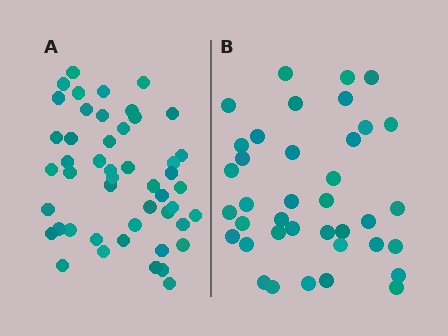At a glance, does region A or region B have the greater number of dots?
Region A (the left region) has more dots.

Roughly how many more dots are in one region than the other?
Region A has roughly 10 or so more dots than region B.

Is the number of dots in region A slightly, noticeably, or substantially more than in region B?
Region A has noticeably more, but not dramatically so. The ratio is roughly 1.3 to 1.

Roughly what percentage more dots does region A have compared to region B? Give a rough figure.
About 25% more.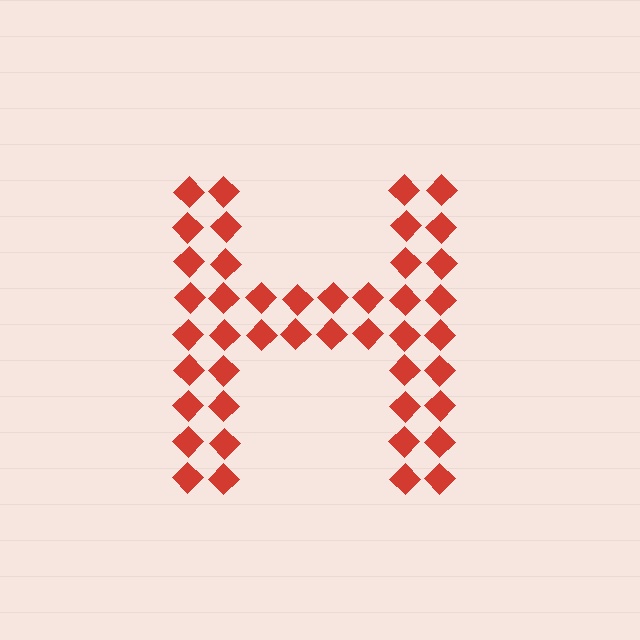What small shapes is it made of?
It is made of small diamonds.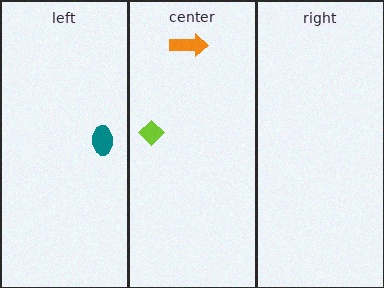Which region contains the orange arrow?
The center region.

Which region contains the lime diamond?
The center region.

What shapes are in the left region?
The teal ellipse.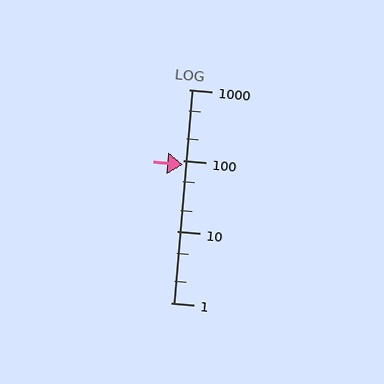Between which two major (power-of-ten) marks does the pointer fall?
The pointer is between 10 and 100.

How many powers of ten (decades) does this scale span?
The scale spans 3 decades, from 1 to 1000.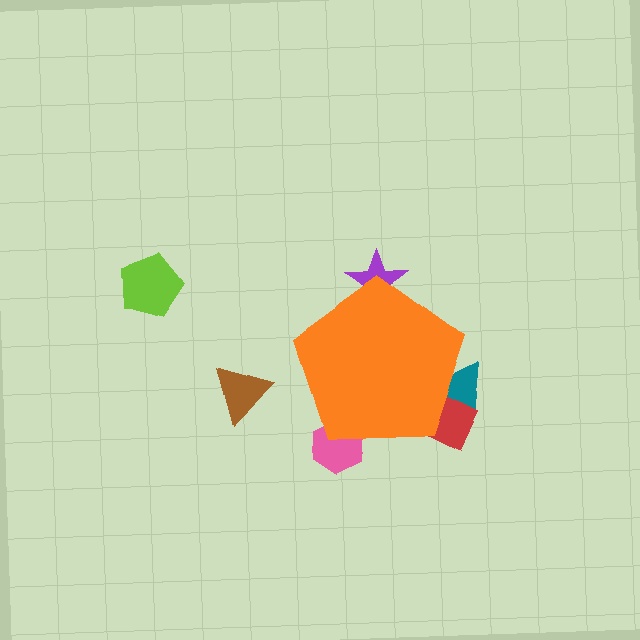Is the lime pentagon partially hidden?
No, the lime pentagon is fully visible.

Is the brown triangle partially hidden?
No, the brown triangle is fully visible.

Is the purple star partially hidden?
Yes, the purple star is partially hidden behind the orange pentagon.